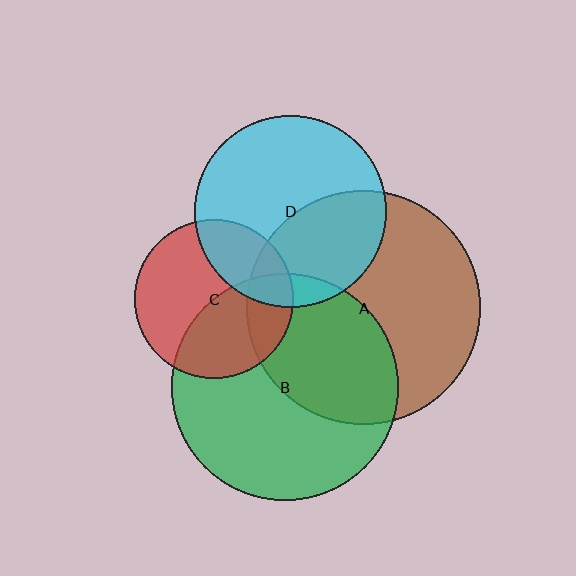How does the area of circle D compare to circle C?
Approximately 1.4 times.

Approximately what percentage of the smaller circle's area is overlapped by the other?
Approximately 20%.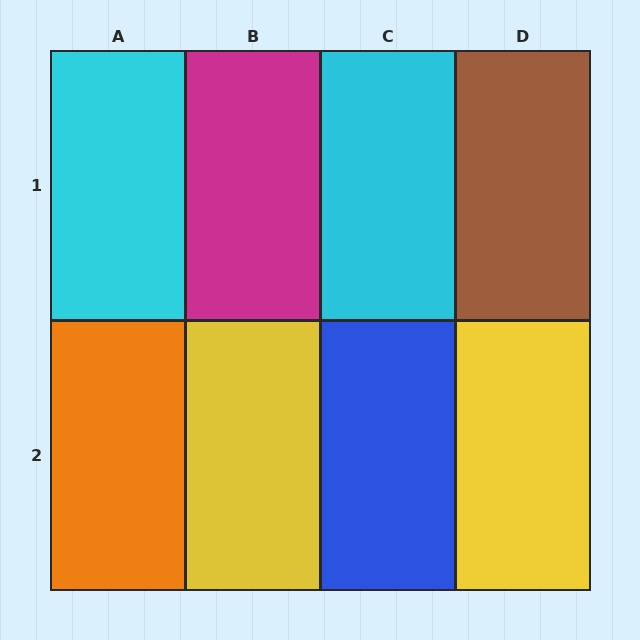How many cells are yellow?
2 cells are yellow.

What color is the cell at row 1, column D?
Brown.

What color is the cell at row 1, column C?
Cyan.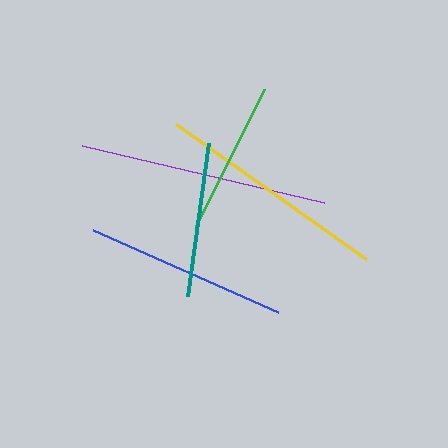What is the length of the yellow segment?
The yellow segment is approximately 233 pixels long.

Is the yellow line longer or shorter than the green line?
The yellow line is longer than the green line.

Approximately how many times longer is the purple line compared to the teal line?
The purple line is approximately 1.6 times the length of the teal line.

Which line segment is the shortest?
The green line is the shortest at approximately 154 pixels.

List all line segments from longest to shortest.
From longest to shortest: purple, yellow, blue, teal, green.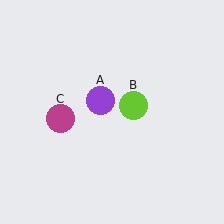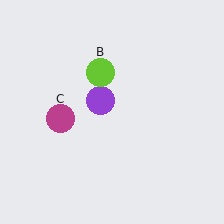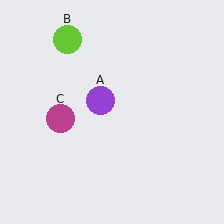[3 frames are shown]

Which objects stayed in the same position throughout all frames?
Purple circle (object A) and magenta circle (object C) remained stationary.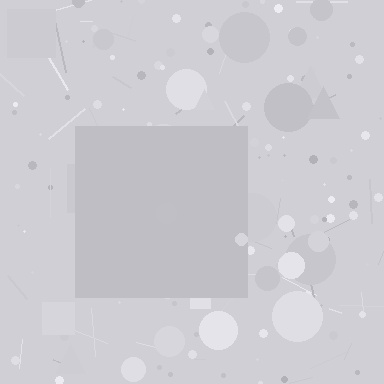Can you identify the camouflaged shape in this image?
The camouflaged shape is a square.